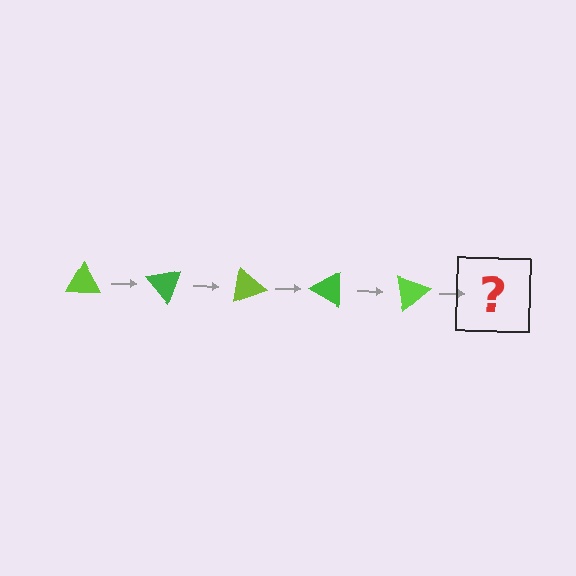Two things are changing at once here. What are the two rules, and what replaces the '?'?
The two rules are that it rotates 50 degrees each step and the color cycles through lime and green. The '?' should be a green triangle, rotated 250 degrees from the start.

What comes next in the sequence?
The next element should be a green triangle, rotated 250 degrees from the start.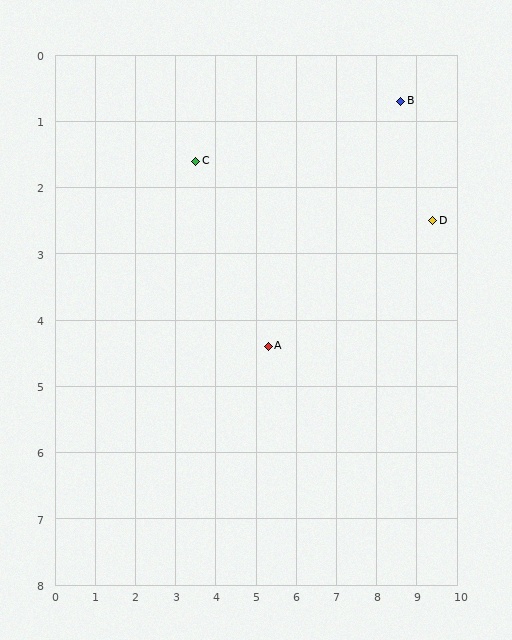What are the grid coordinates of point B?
Point B is at approximately (8.6, 0.7).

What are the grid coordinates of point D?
Point D is at approximately (9.4, 2.5).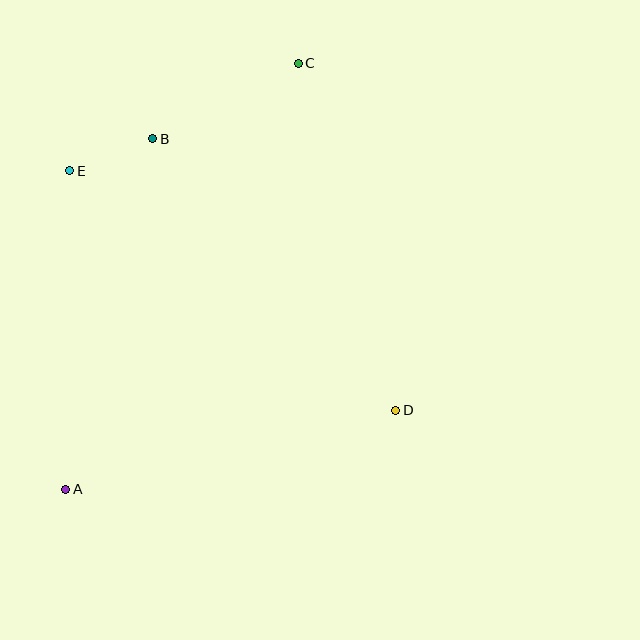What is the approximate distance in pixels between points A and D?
The distance between A and D is approximately 339 pixels.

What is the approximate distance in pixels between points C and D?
The distance between C and D is approximately 361 pixels.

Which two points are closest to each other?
Points B and E are closest to each other.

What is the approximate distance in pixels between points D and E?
The distance between D and E is approximately 405 pixels.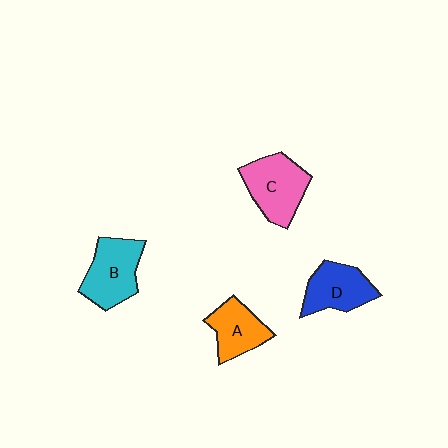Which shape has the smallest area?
Shape A (orange).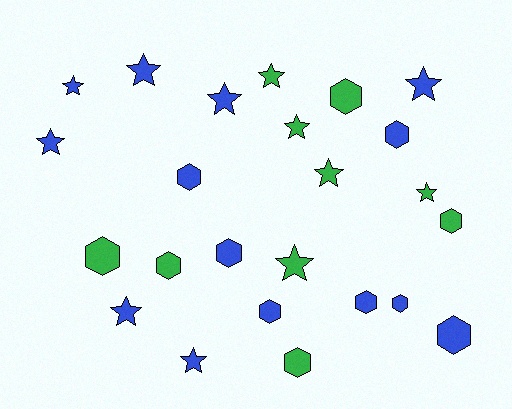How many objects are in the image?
There are 24 objects.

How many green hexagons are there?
There are 5 green hexagons.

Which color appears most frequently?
Blue, with 14 objects.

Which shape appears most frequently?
Star, with 12 objects.